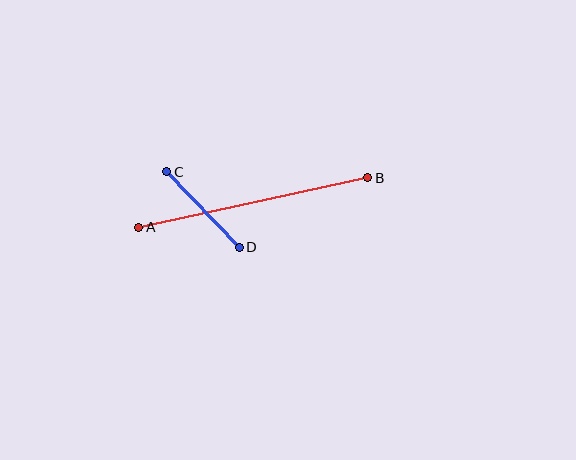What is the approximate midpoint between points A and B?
The midpoint is at approximately (253, 202) pixels.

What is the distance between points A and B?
The distance is approximately 234 pixels.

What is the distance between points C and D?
The distance is approximately 104 pixels.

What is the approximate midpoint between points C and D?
The midpoint is at approximately (203, 210) pixels.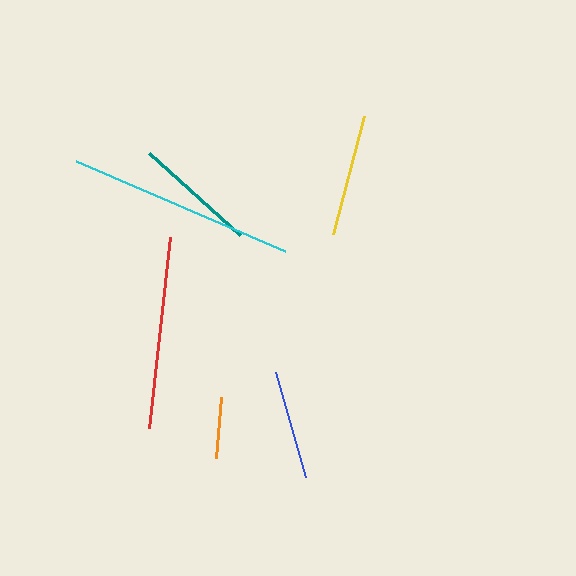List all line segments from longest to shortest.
From longest to shortest: cyan, red, teal, yellow, blue, orange.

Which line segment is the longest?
The cyan line is the longest at approximately 227 pixels.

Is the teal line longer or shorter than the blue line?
The teal line is longer than the blue line.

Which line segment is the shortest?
The orange line is the shortest at approximately 61 pixels.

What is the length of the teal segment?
The teal segment is approximately 122 pixels long.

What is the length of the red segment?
The red segment is approximately 192 pixels long.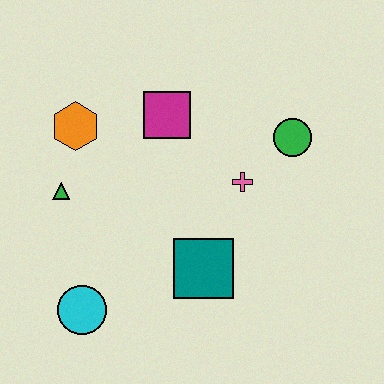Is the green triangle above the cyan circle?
Yes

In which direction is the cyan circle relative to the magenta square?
The cyan circle is below the magenta square.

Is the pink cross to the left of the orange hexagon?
No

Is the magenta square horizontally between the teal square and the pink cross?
No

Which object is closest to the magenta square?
The orange hexagon is closest to the magenta square.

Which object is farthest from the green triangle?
The green circle is farthest from the green triangle.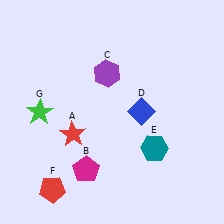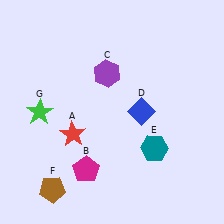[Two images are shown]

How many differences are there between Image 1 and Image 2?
There is 1 difference between the two images.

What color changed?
The pentagon (F) changed from red in Image 1 to brown in Image 2.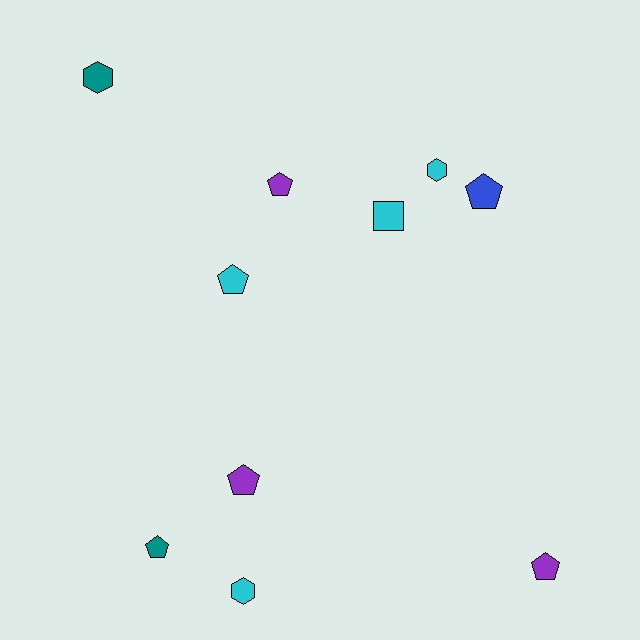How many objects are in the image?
There are 10 objects.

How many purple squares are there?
There are no purple squares.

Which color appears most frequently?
Cyan, with 4 objects.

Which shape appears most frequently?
Pentagon, with 6 objects.